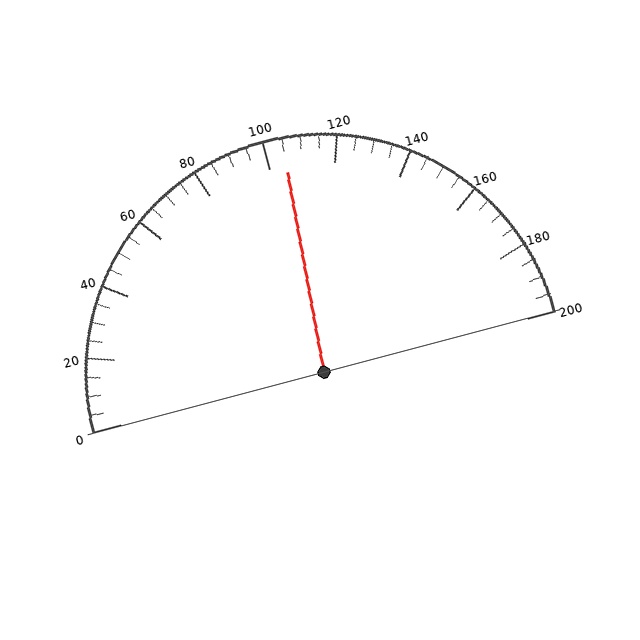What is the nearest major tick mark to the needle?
The nearest major tick mark is 100.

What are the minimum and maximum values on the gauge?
The gauge ranges from 0 to 200.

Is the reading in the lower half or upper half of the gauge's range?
The reading is in the upper half of the range (0 to 200).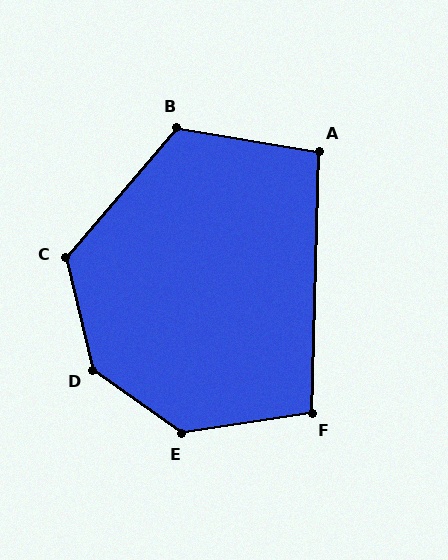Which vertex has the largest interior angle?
D, at approximately 139 degrees.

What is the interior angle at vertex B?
Approximately 121 degrees (obtuse).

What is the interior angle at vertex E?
Approximately 135 degrees (obtuse).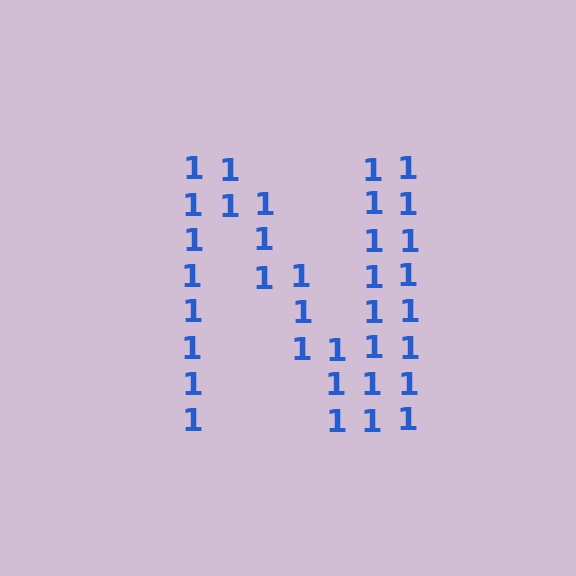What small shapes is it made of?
It is made of small digit 1's.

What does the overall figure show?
The overall figure shows the letter N.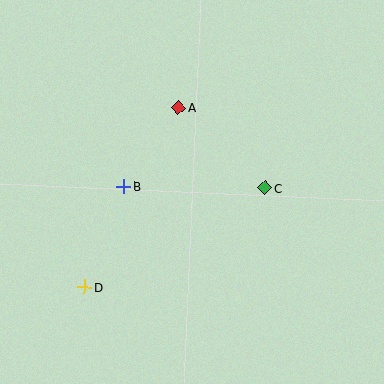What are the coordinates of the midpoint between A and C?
The midpoint between A and C is at (222, 148).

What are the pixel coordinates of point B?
Point B is at (124, 186).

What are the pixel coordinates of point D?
Point D is at (84, 287).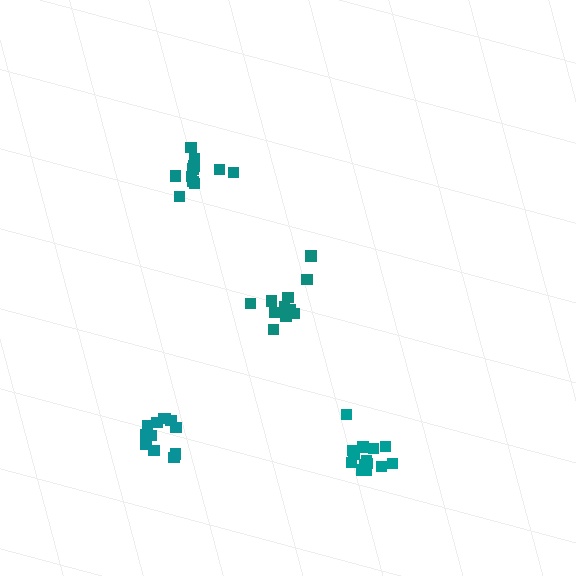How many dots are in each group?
Group 1: 12 dots, Group 2: 12 dots, Group 3: 14 dots, Group 4: 12 dots (50 total).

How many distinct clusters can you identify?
There are 4 distinct clusters.